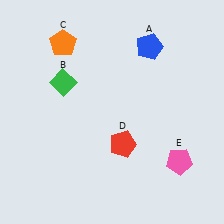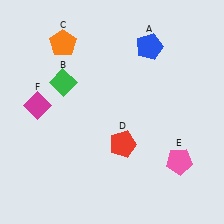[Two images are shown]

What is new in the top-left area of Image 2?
A magenta diamond (F) was added in the top-left area of Image 2.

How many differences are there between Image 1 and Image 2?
There is 1 difference between the two images.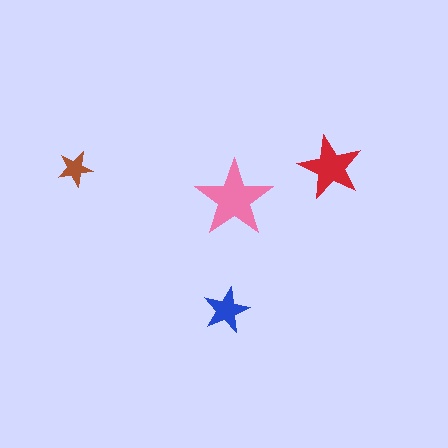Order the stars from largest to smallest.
the pink one, the red one, the blue one, the brown one.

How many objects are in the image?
There are 4 objects in the image.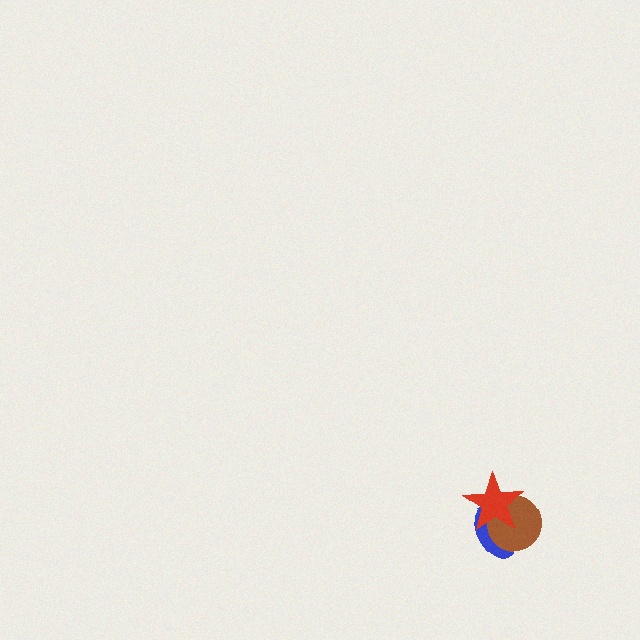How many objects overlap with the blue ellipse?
2 objects overlap with the blue ellipse.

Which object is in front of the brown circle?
The red star is in front of the brown circle.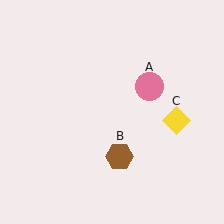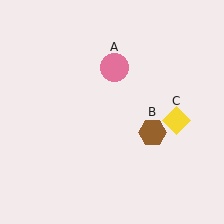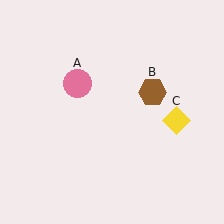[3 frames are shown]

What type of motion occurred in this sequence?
The pink circle (object A), brown hexagon (object B) rotated counterclockwise around the center of the scene.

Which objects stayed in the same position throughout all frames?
Yellow diamond (object C) remained stationary.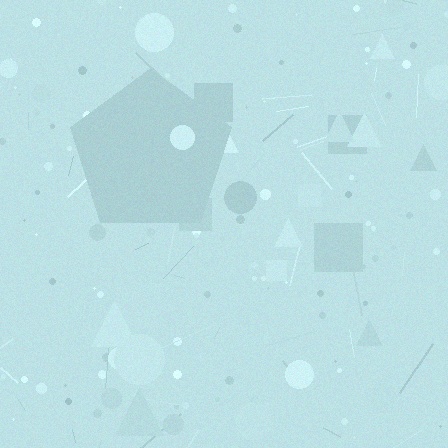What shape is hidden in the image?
A pentagon is hidden in the image.